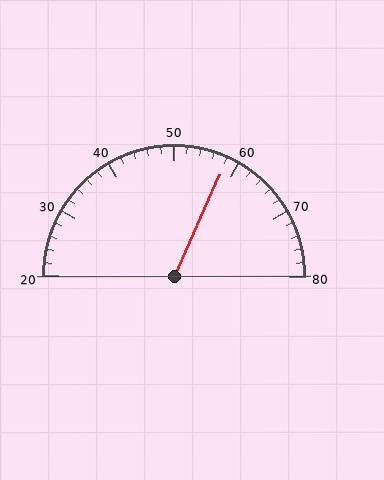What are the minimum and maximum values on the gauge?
The gauge ranges from 20 to 80.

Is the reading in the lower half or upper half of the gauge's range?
The reading is in the upper half of the range (20 to 80).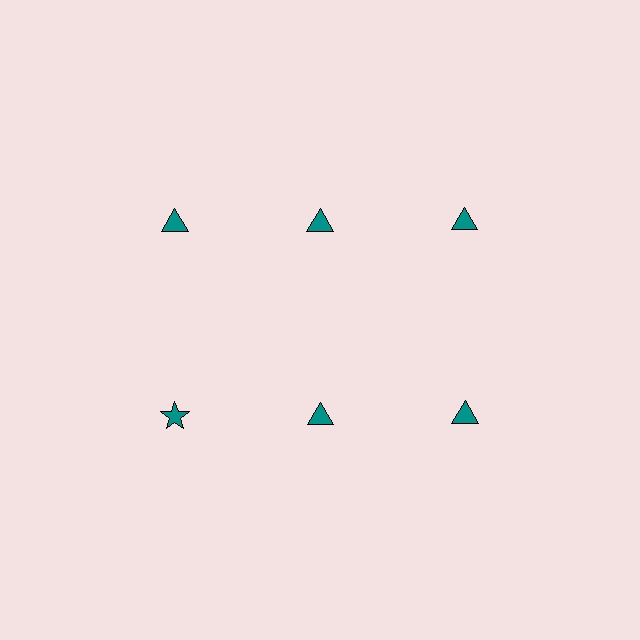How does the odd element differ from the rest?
It has a different shape: star instead of triangle.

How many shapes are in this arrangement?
There are 6 shapes arranged in a grid pattern.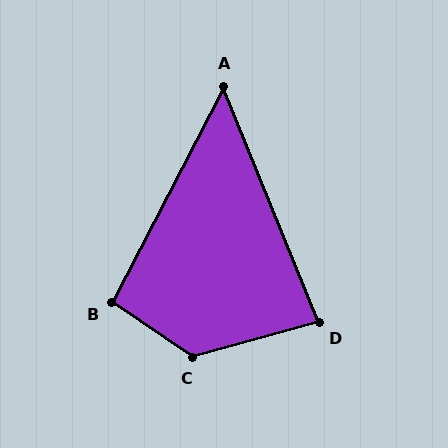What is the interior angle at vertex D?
Approximately 83 degrees (acute).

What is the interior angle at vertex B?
Approximately 97 degrees (obtuse).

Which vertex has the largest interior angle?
C, at approximately 130 degrees.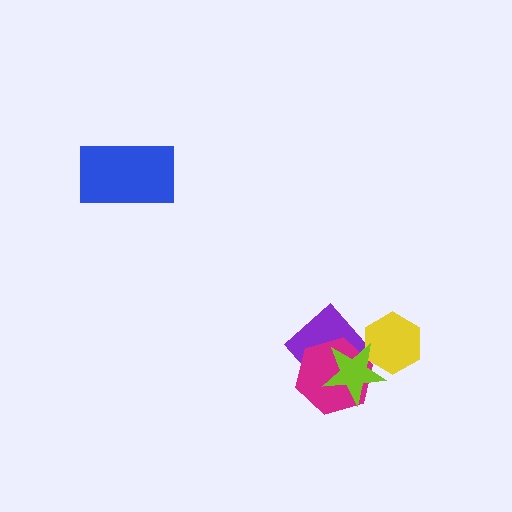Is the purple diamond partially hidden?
Yes, it is partially covered by another shape.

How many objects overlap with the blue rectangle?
0 objects overlap with the blue rectangle.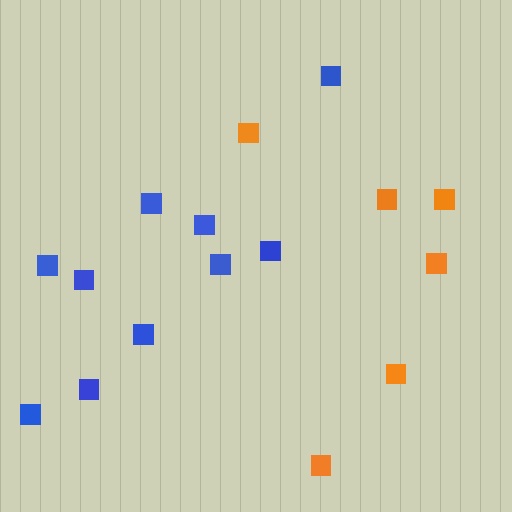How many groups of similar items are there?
There are 2 groups: one group of orange squares (6) and one group of blue squares (10).